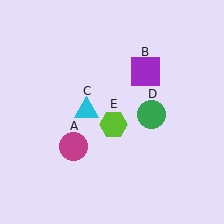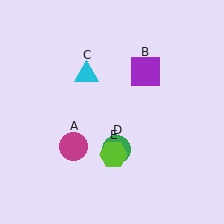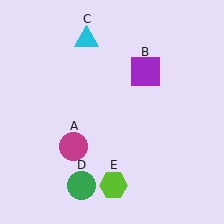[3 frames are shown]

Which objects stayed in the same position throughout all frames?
Magenta circle (object A) and purple square (object B) remained stationary.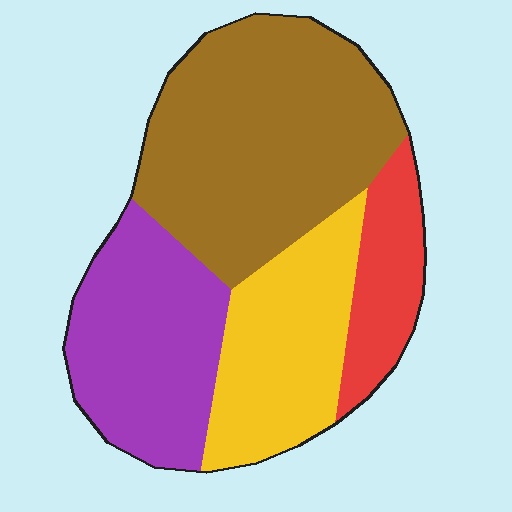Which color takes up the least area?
Red, at roughly 10%.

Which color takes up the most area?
Brown, at roughly 40%.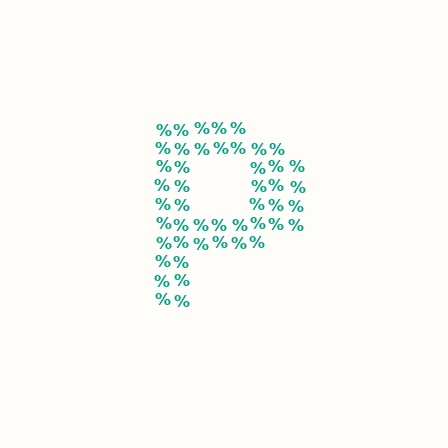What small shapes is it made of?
It is made of small percent signs.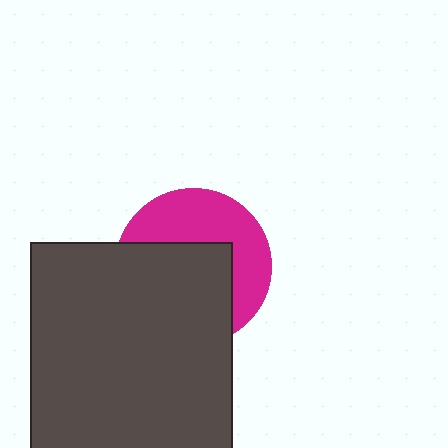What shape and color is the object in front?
The object in front is a dark gray rectangle.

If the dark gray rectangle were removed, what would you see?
You would see the complete magenta circle.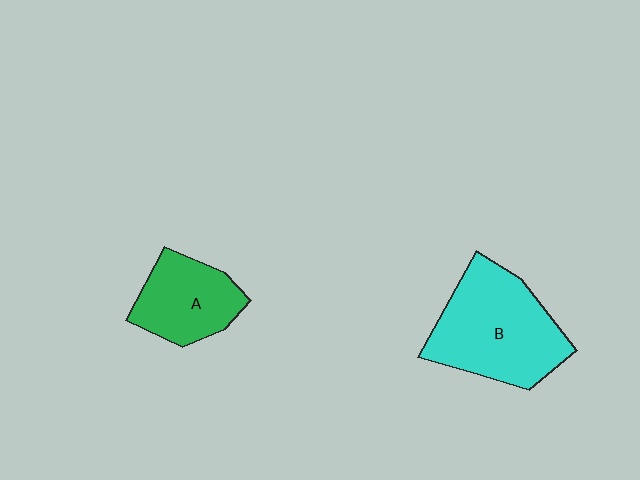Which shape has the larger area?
Shape B (cyan).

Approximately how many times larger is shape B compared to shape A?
Approximately 1.6 times.